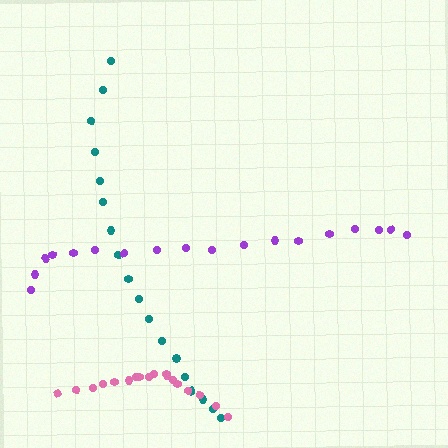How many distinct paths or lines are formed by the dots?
There are 3 distinct paths.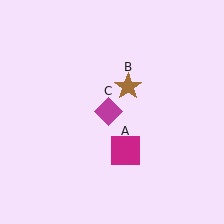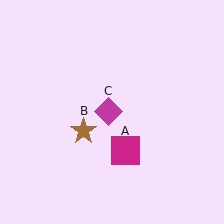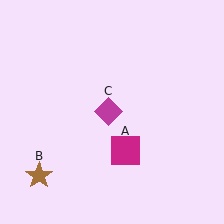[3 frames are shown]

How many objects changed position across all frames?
1 object changed position: brown star (object B).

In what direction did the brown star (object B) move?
The brown star (object B) moved down and to the left.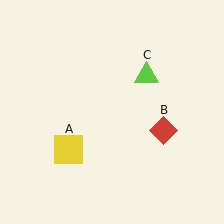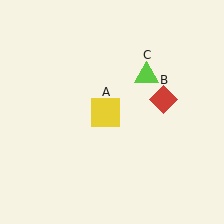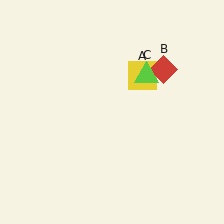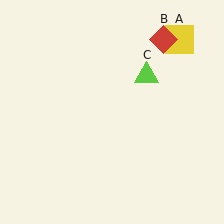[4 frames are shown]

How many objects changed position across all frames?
2 objects changed position: yellow square (object A), red diamond (object B).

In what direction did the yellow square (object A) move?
The yellow square (object A) moved up and to the right.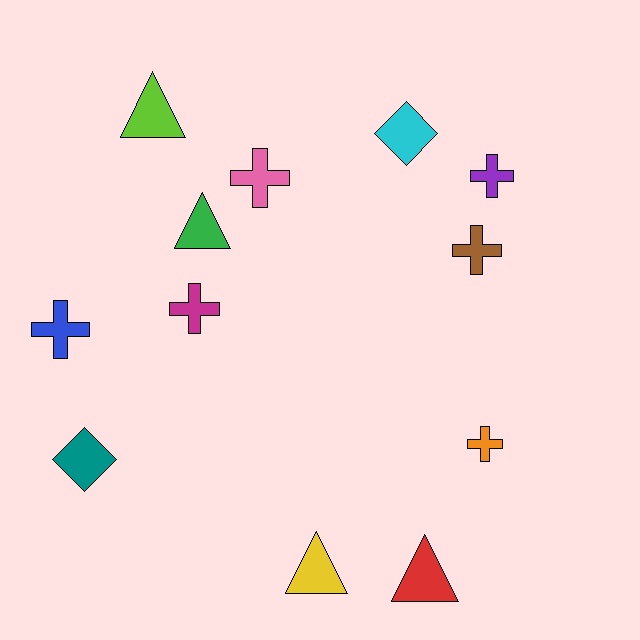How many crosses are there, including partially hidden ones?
There are 6 crosses.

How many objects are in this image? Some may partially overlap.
There are 12 objects.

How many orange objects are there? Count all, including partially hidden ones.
There is 1 orange object.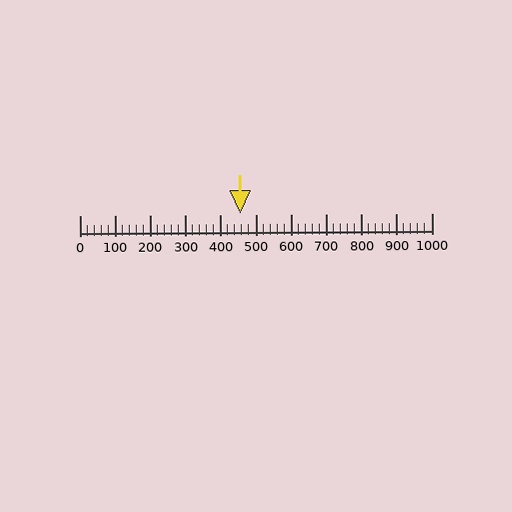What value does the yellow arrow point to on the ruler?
The yellow arrow points to approximately 455.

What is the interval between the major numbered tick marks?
The major tick marks are spaced 100 units apart.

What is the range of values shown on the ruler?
The ruler shows values from 0 to 1000.